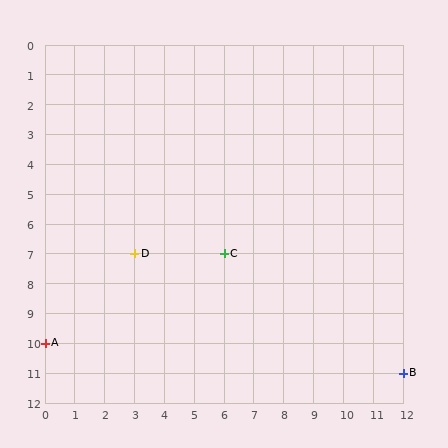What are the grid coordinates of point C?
Point C is at grid coordinates (6, 7).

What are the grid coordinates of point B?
Point B is at grid coordinates (12, 11).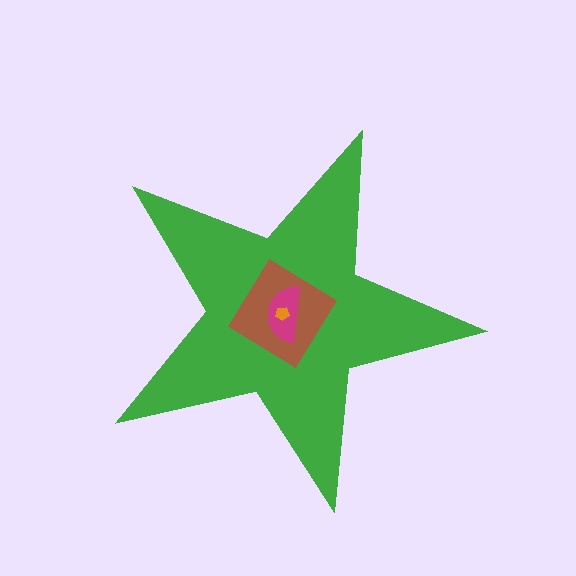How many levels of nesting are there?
4.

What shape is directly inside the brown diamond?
The magenta semicircle.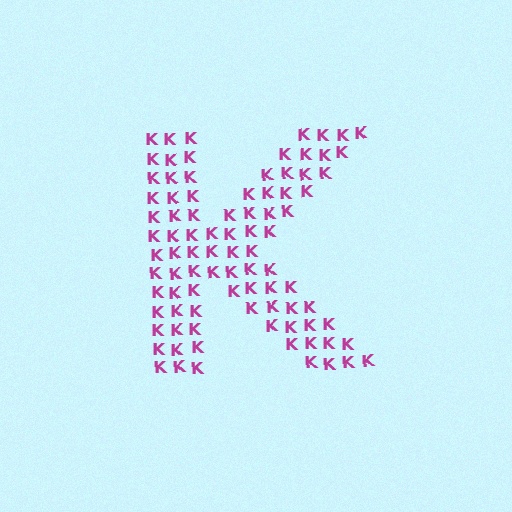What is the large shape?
The large shape is the letter K.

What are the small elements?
The small elements are letter K's.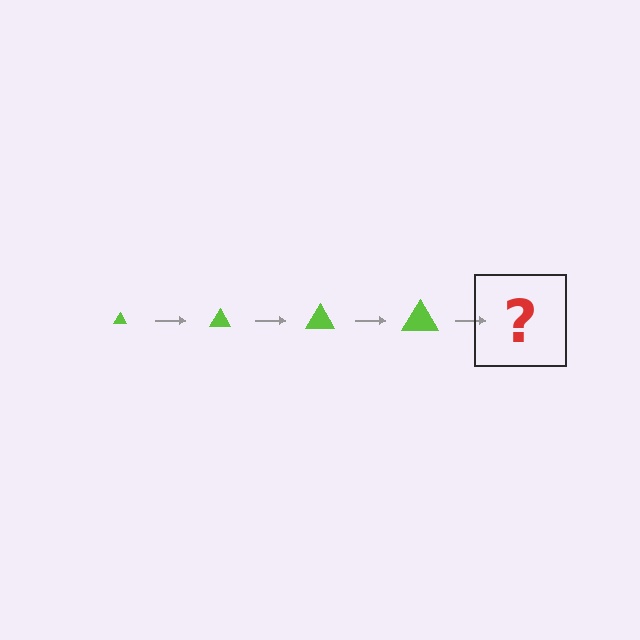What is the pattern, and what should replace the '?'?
The pattern is that the triangle gets progressively larger each step. The '?' should be a lime triangle, larger than the previous one.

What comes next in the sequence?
The next element should be a lime triangle, larger than the previous one.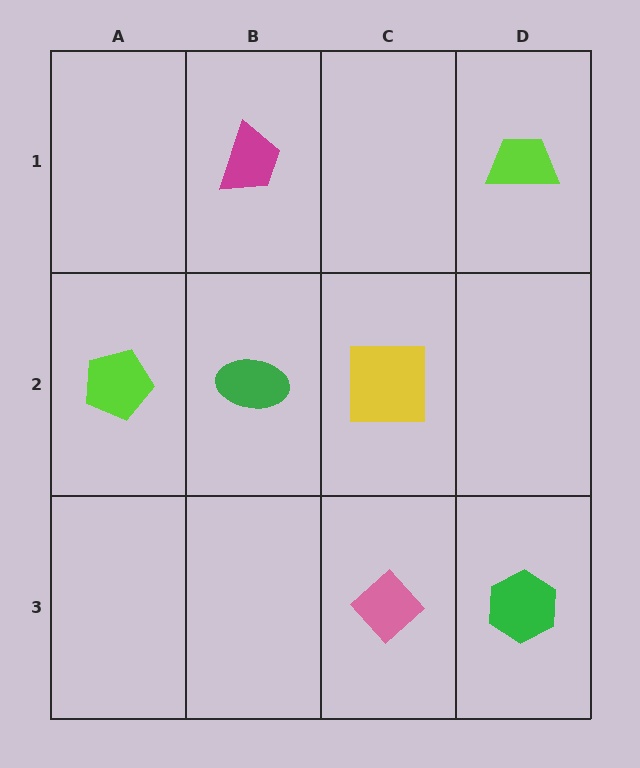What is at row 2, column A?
A lime pentagon.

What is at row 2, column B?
A green ellipse.